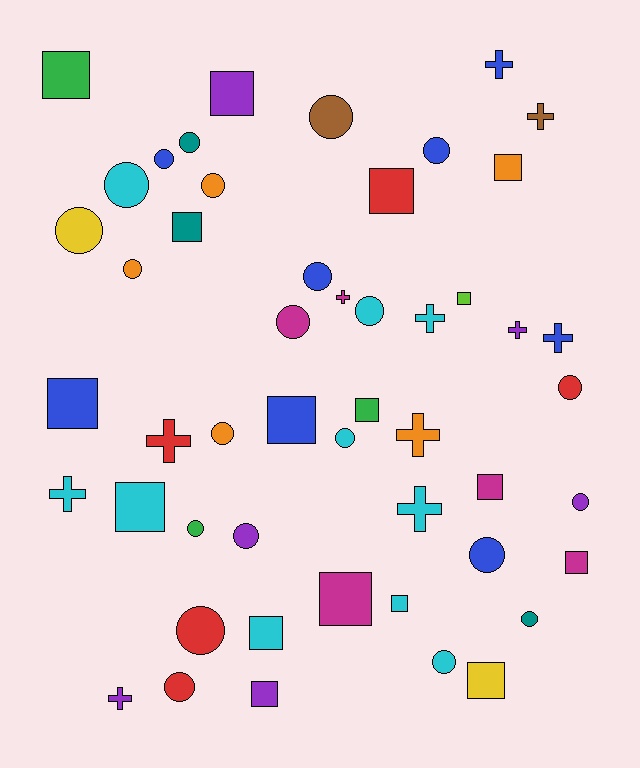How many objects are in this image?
There are 50 objects.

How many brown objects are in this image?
There are 2 brown objects.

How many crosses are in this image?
There are 11 crosses.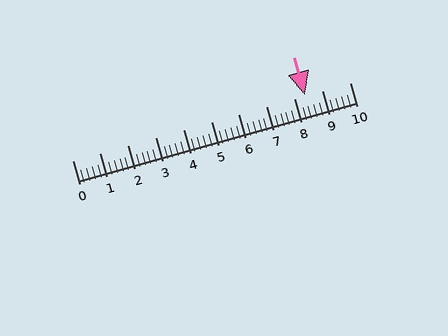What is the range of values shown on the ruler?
The ruler shows values from 0 to 10.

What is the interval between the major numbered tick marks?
The major tick marks are spaced 1 units apart.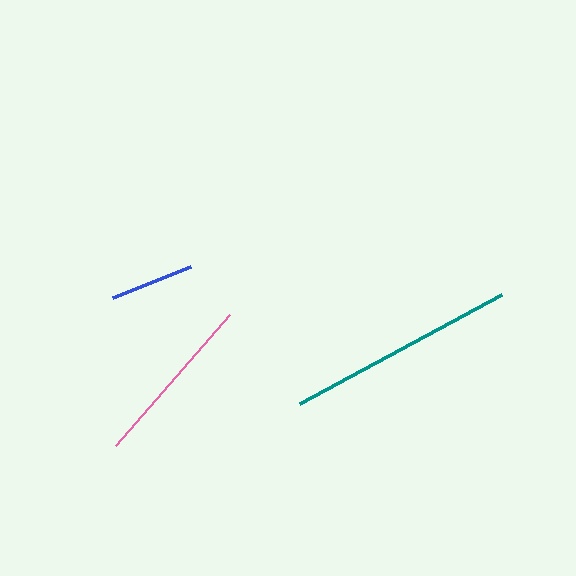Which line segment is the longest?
The teal line is the longest at approximately 229 pixels.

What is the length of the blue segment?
The blue segment is approximately 85 pixels long.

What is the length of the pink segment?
The pink segment is approximately 173 pixels long.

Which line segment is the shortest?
The blue line is the shortest at approximately 85 pixels.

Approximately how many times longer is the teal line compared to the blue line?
The teal line is approximately 2.7 times the length of the blue line.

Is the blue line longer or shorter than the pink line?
The pink line is longer than the blue line.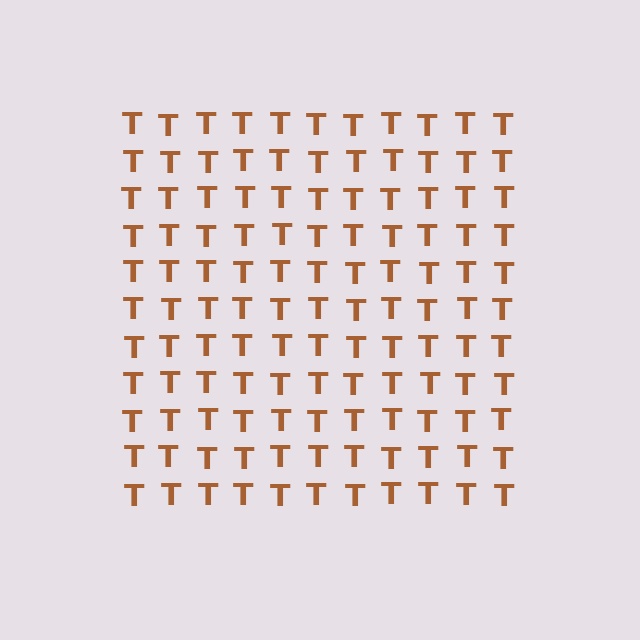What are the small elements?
The small elements are letter T's.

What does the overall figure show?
The overall figure shows a square.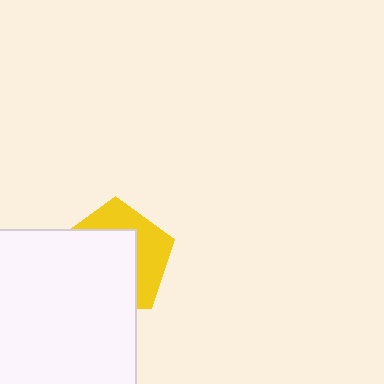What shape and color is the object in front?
The object in front is a white square.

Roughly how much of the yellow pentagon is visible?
A small part of it is visible (roughly 39%).